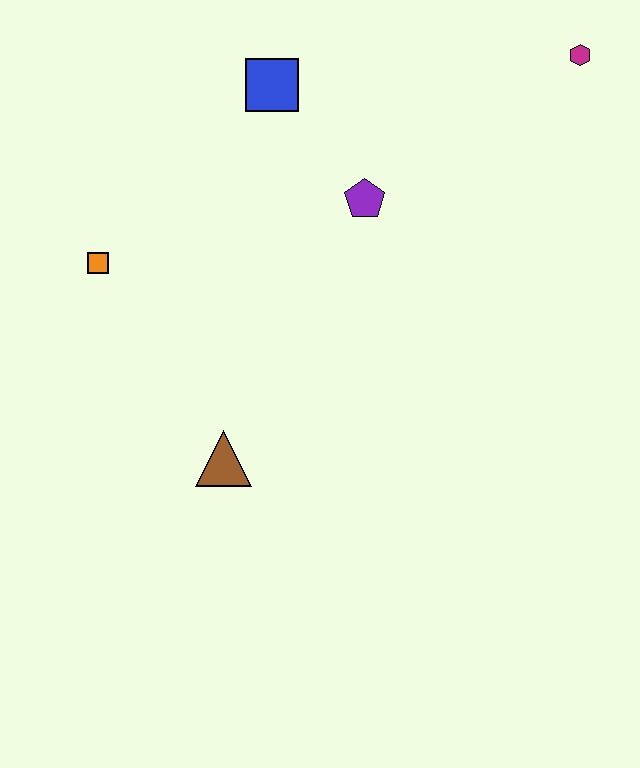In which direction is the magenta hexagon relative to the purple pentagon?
The magenta hexagon is to the right of the purple pentagon.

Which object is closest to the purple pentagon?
The blue square is closest to the purple pentagon.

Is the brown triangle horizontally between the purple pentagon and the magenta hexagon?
No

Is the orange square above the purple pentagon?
No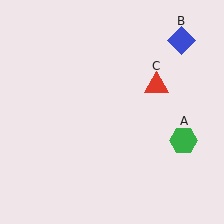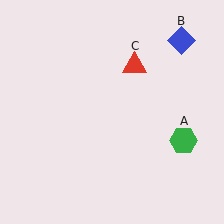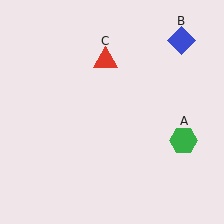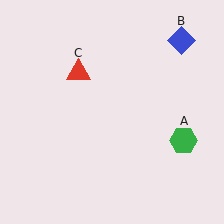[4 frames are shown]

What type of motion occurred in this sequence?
The red triangle (object C) rotated counterclockwise around the center of the scene.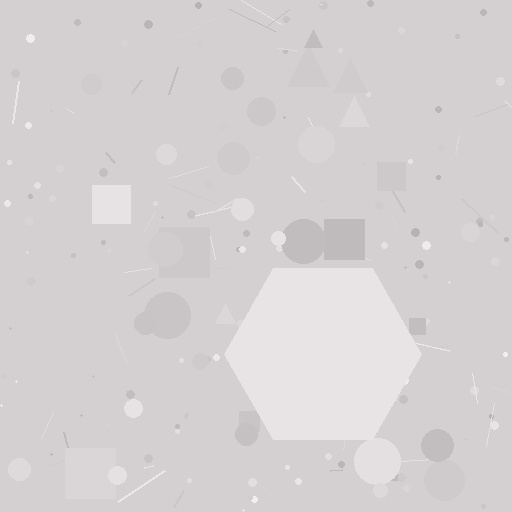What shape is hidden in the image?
A hexagon is hidden in the image.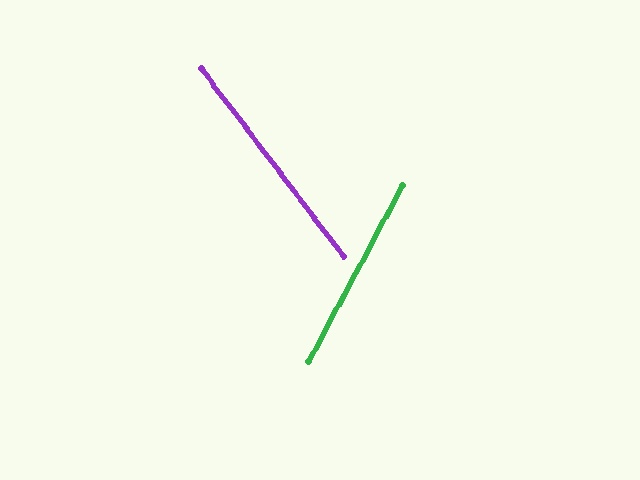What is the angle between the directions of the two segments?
Approximately 65 degrees.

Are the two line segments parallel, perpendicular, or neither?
Neither parallel nor perpendicular — they differ by about 65°.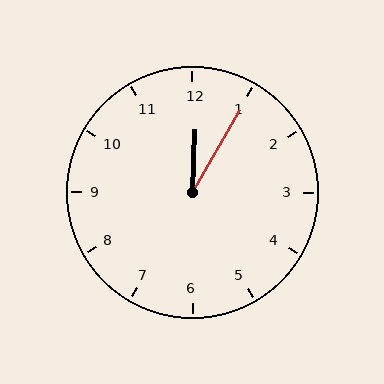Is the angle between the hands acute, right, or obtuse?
It is acute.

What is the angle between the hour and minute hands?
Approximately 28 degrees.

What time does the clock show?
12:05.